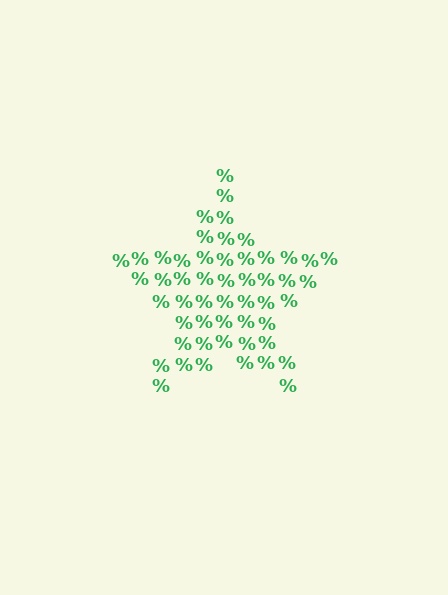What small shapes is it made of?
It is made of small percent signs.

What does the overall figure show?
The overall figure shows a star.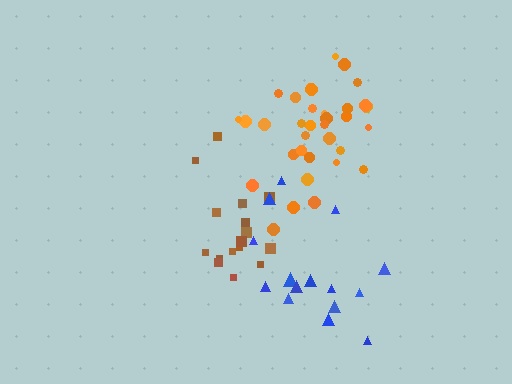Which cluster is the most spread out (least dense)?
Blue.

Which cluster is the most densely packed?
Orange.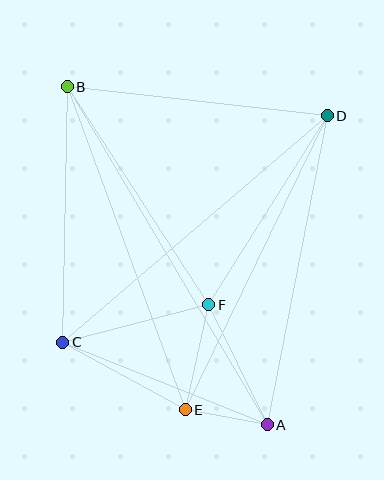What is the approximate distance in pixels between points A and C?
The distance between A and C is approximately 220 pixels.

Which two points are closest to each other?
Points A and E are closest to each other.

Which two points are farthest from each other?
Points A and B are farthest from each other.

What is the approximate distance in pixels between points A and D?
The distance between A and D is approximately 315 pixels.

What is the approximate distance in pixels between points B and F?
The distance between B and F is approximately 260 pixels.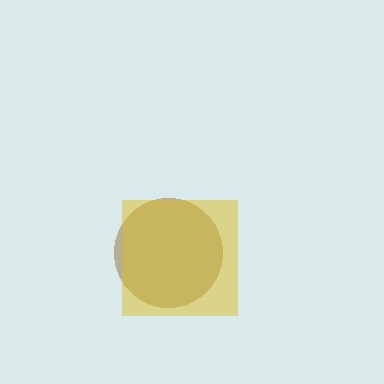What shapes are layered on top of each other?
The layered shapes are: a brown circle, a yellow square.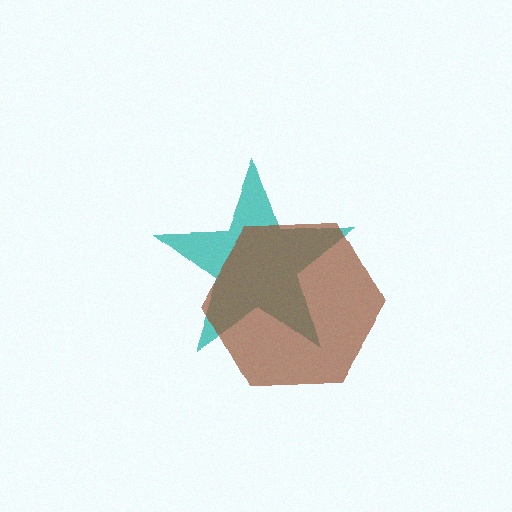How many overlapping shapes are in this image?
There are 2 overlapping shapes in the image.